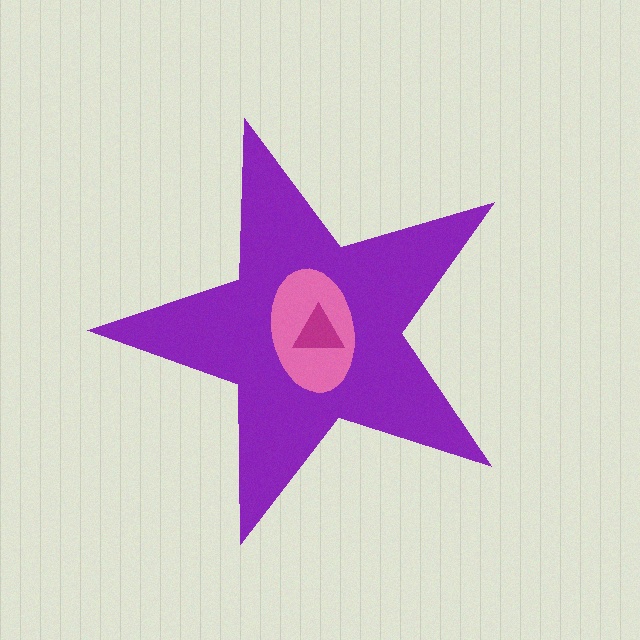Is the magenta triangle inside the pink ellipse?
Yes.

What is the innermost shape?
The magenta triangle.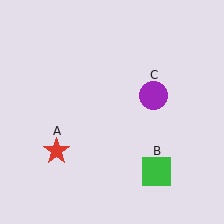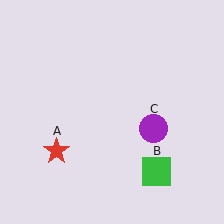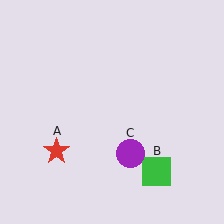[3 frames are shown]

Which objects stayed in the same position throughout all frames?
Red star (object A) and green square (object B) remained stationary.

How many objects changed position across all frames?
1 object changed position: purple circle (object C).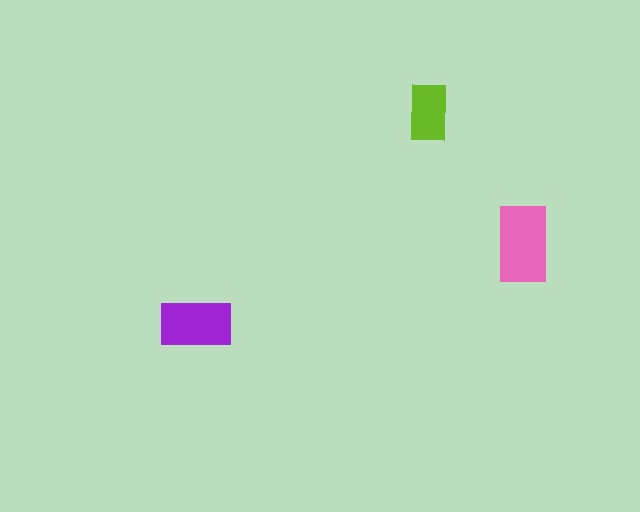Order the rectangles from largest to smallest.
the pink one, the purple one, the lime one.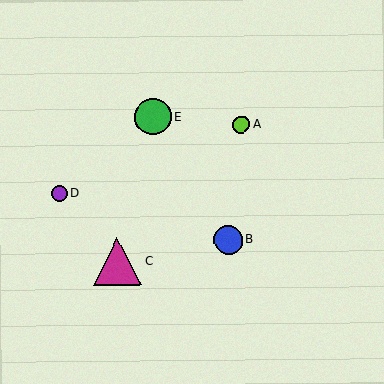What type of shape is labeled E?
Shape E is a green circle.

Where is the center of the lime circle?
The center of the lime circle is at (242, 125).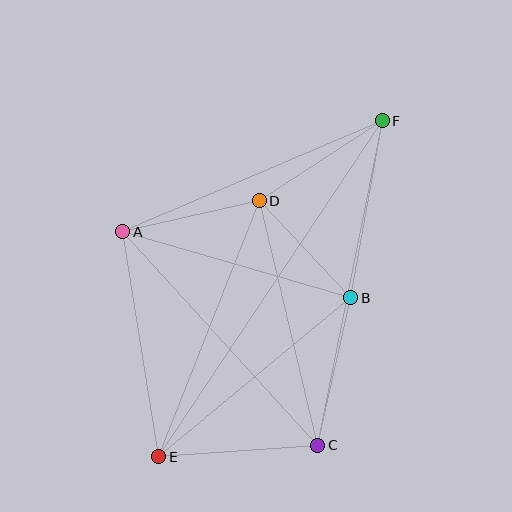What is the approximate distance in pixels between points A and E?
The distance between A and E is approximately 227 pixels.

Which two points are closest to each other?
Points B and D are closest to each other.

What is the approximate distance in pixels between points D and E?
The distance between D and E is approximately 275 pixels.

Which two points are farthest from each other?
Points E and F are farthest from each other.